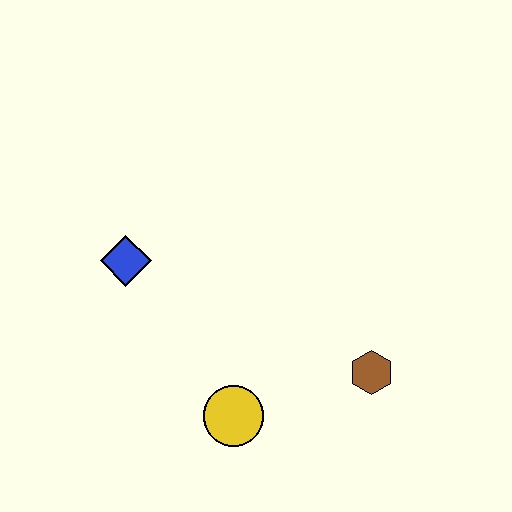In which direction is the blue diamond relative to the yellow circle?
The blue diamond is above the yellow circle.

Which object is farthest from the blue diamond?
The brown hexagon is farthest from the blue diamond.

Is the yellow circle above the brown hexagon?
No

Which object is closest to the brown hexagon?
The yellow circle is closest to the brown hexagon.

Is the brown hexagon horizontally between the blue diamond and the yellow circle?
No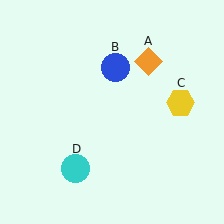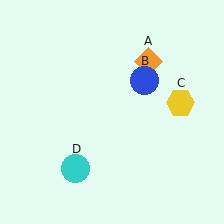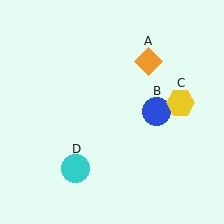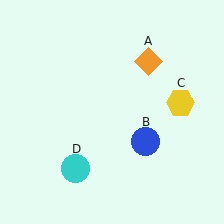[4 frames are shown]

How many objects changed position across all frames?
1 object changed position: blue circle (object B).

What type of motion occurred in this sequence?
The blue circle (object B) rotated clockwise around the center of the scene.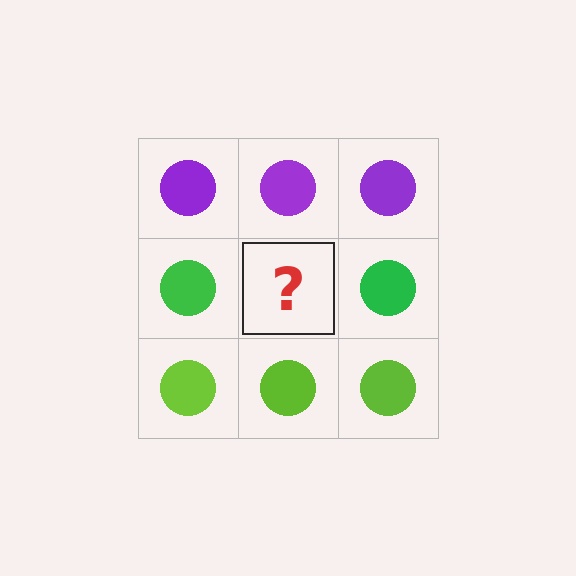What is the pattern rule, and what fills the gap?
The rule is that each row has a consistent color. The gap should be filled with a green circle.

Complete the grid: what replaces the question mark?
The question mark should be replaced with a green circle.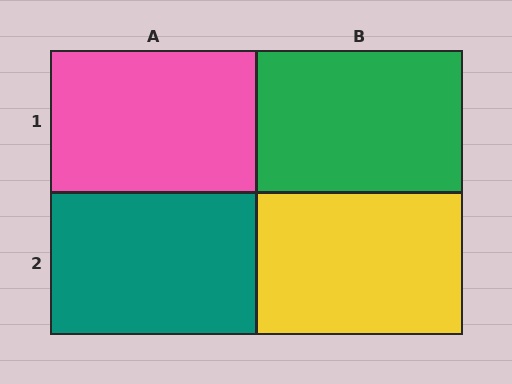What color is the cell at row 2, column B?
Yellow.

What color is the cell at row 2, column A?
Teal.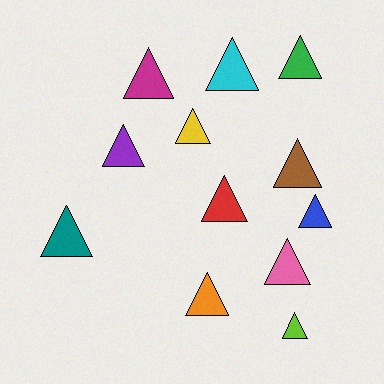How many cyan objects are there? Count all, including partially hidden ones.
There is 1 cyan object.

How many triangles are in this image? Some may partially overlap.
There are 12 triangles.